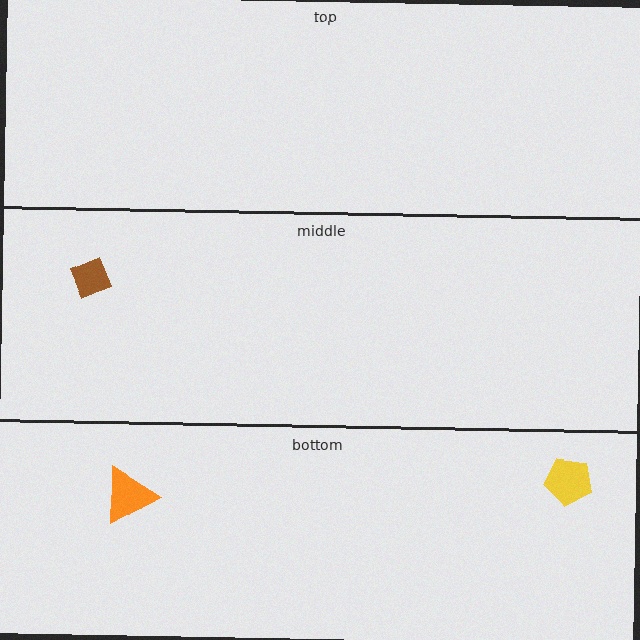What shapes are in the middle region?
The brown diamond.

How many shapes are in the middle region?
1.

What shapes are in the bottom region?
The orange triangle, the yellow pentagon.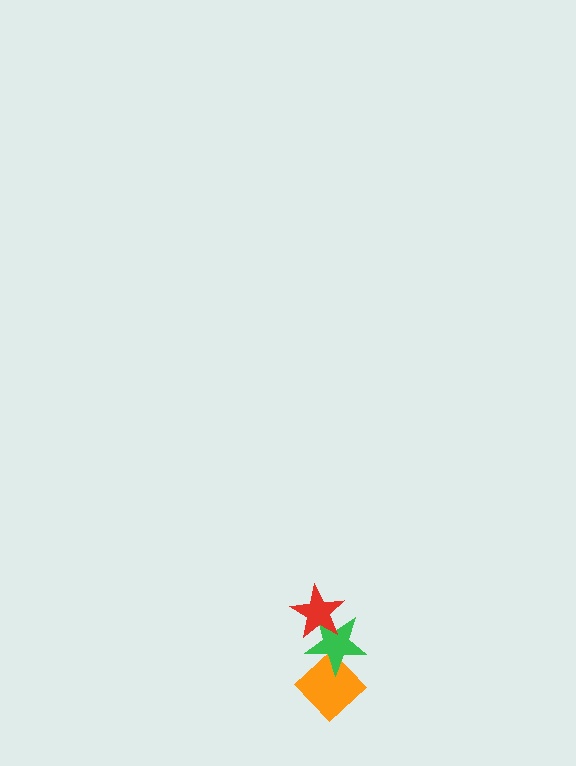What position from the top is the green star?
The green star is 2nd from the top.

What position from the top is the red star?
The red star is 1st from the top.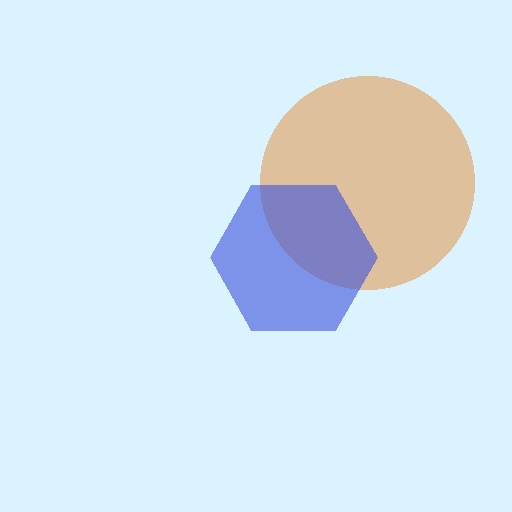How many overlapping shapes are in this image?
There are 2 overlapping shapes in the image.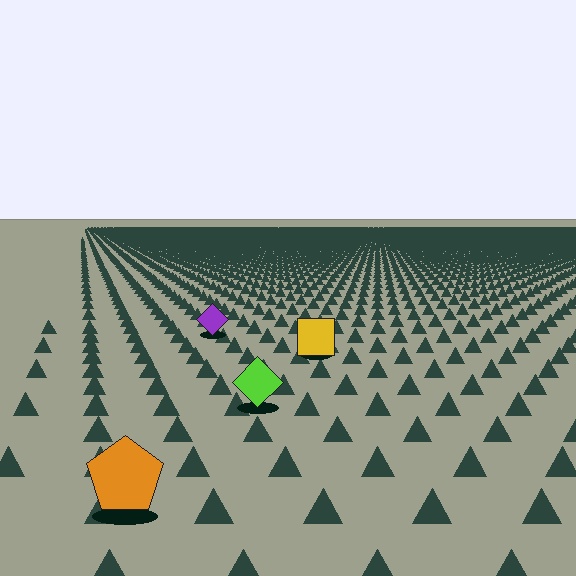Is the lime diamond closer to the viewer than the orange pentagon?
No. The orange pentagon is closer — you can tell from the texture gradient: the ground texture is coarser near it.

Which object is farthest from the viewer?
The purple diamond is farthest from the viewer. It appears smaller and the ground texture around it is denser.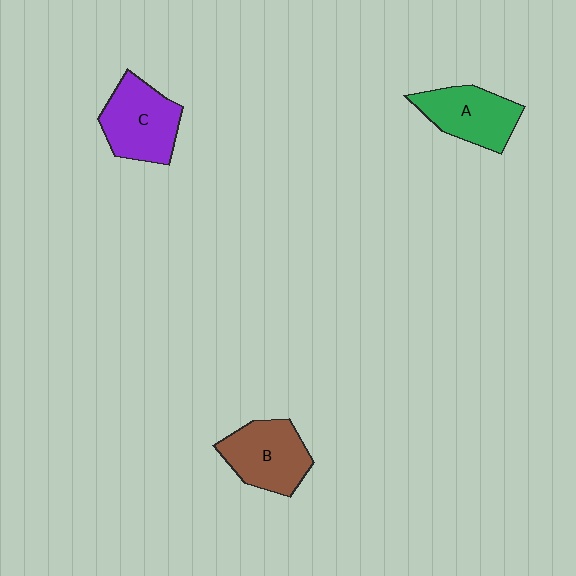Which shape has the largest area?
Shape C (purple).